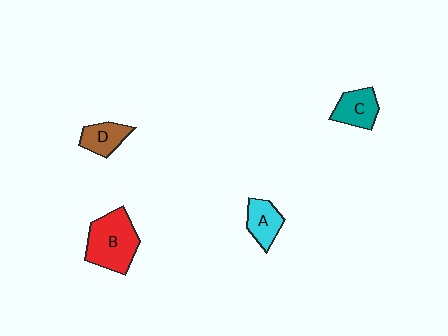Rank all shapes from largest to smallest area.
From largest to smallest: B (red), C (teal), A (cyan), D (brown).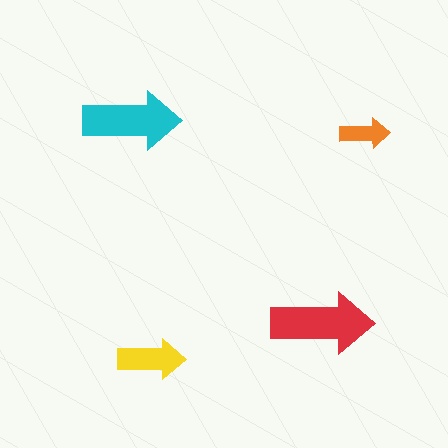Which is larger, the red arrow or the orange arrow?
The red one.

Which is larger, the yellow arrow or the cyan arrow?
The cyan one.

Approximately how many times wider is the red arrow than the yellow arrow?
About 1.5 times wider.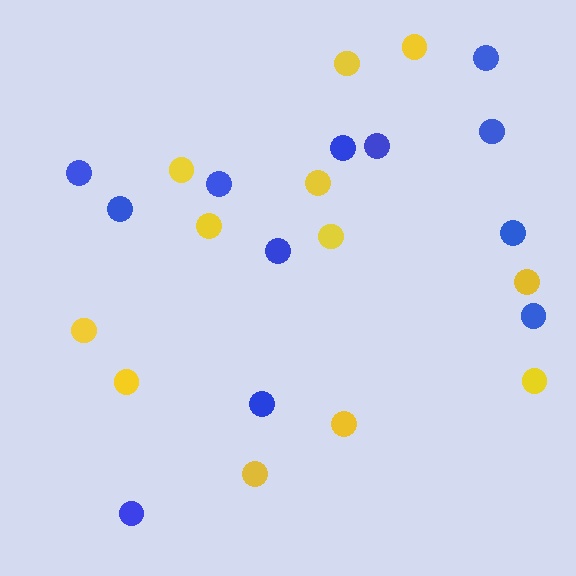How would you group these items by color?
There are 2 groups: one group of yellow circles (12) and one group of blue circles (12).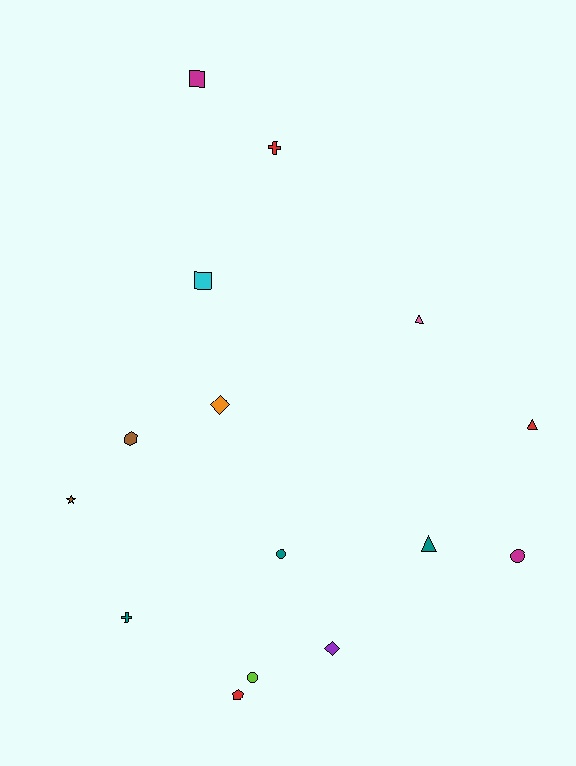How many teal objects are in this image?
There are 3 teal objects.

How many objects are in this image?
There are 15 objects.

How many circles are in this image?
There are 3 circles.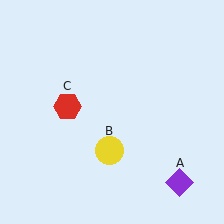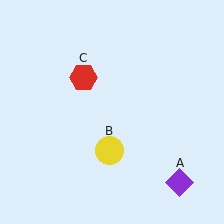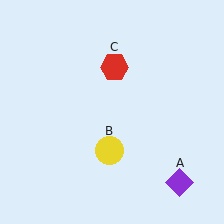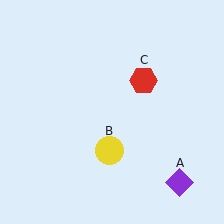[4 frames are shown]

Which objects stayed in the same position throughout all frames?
Purple diamond (object A) and yellow circle (object B) remained stationary.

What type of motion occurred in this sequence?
The red hexagon (object C) rotated clockwise around the center of the scene.